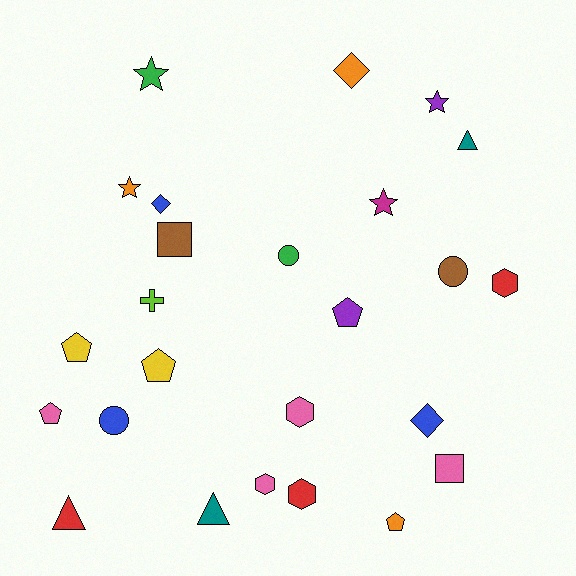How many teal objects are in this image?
There are 2 teal objects.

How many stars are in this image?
There are 4 stars.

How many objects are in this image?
There are 25 objects.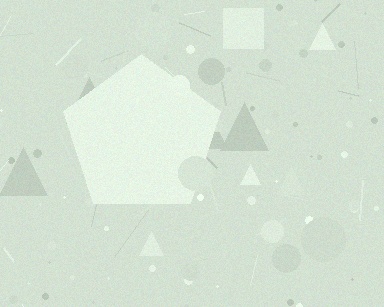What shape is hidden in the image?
A pentagon is hidden in the image.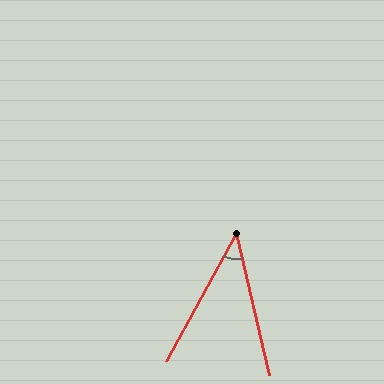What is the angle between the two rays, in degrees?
Approximately 42 degrees.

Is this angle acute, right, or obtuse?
It is acute.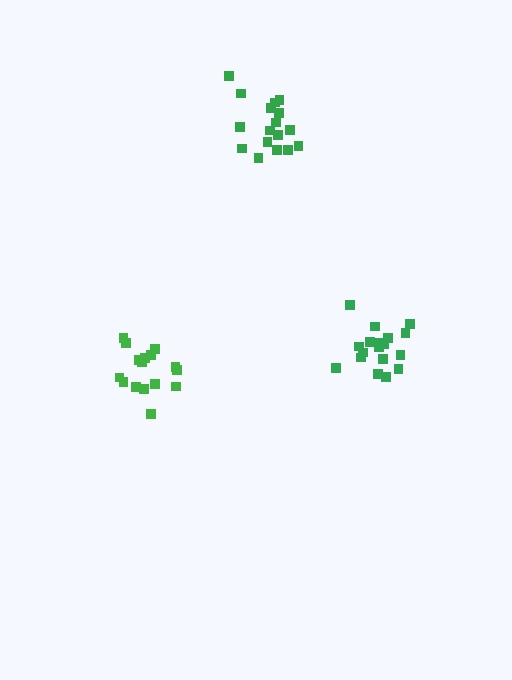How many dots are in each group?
Group 1: 18 dots, Group 2: 17 dots, Group 3: 16 dots (51 total).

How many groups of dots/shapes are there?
There are 3 groups.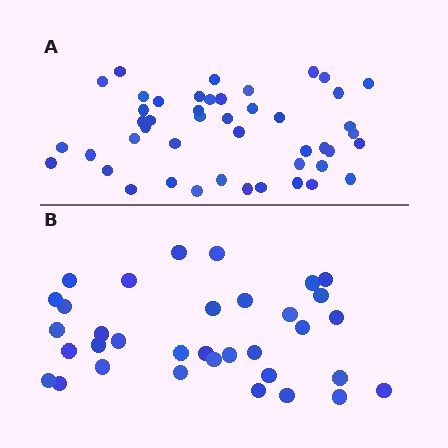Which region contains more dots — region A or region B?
Region A (the top region) has more dots.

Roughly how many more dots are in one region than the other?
Region A has roughly 12 or so more dots than region B.